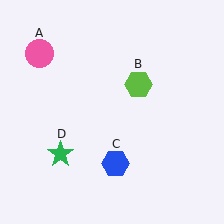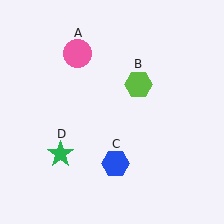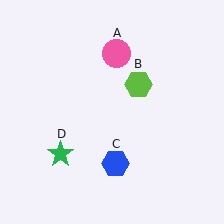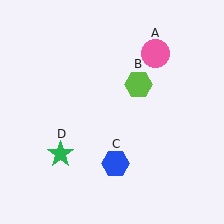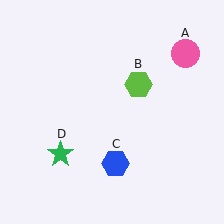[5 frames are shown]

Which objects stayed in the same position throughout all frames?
Lime hexagon (object B) and blue hexagon (object C) and green star (object D) remained stationary.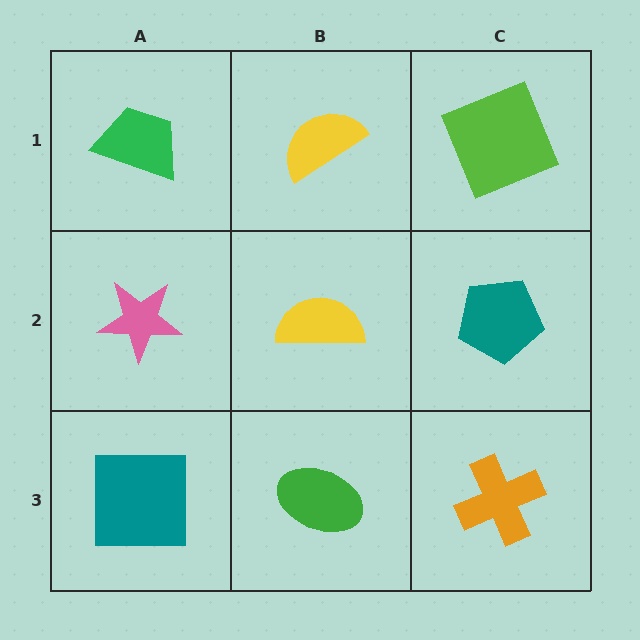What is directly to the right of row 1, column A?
A yellow semicircle.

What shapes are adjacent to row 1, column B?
A yellow semicircle (row 2, column B), a green trapezoid (row 1, column A), a lime square (row 1, column C).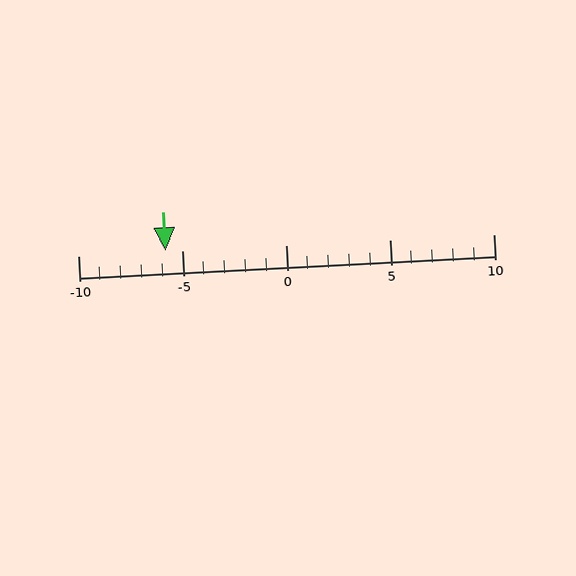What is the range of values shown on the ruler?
The ruler shows values from -10 to 10.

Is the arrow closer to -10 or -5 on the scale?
The arrow is closer to -5.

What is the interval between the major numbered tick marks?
The major tick marks are spaced 5 units apart.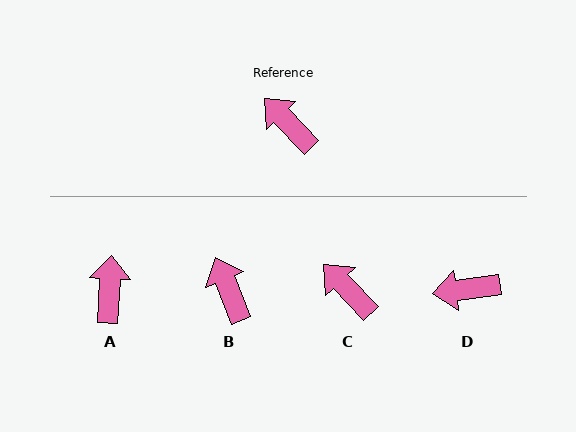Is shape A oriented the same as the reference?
No, it is off by about 47 degrees.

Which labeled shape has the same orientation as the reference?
C.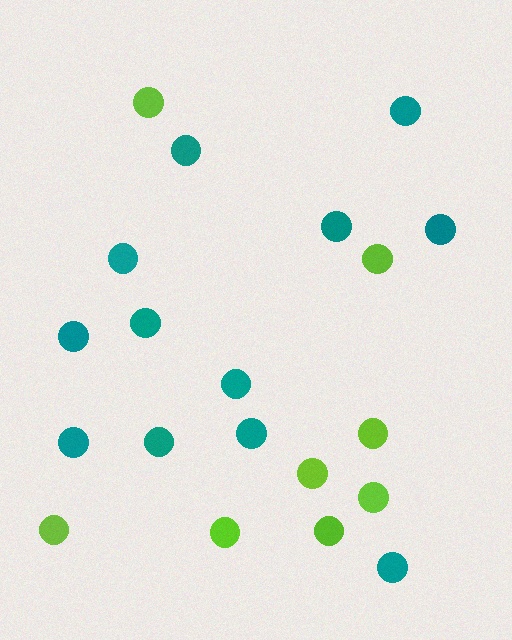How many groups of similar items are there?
There are 2 groups: one group of lime circles (8) and one group of teal circles (12).